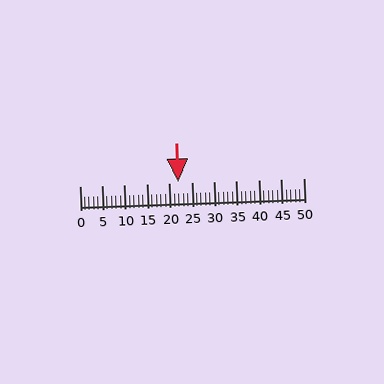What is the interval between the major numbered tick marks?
The major tick marks are spaced 5 units apart.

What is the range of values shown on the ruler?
The ruler shows values from 0 to 50.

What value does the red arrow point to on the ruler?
The red arrow points to approximately 22.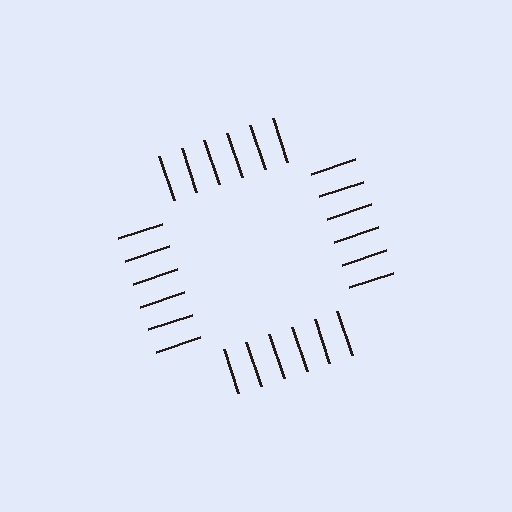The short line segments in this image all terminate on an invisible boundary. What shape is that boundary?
An illusory square — the line segments terminate on its edges but no continuous stroke is drawn.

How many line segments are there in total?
24 — 6 along each of the 4 edges.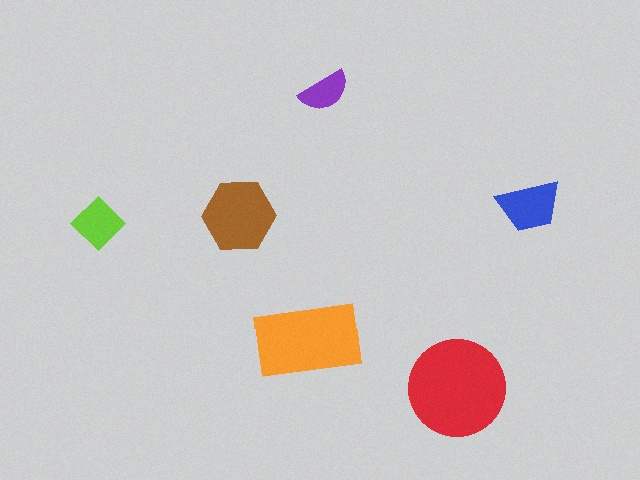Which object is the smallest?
The purple semicircle.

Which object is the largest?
The red circle.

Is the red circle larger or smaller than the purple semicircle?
Larger.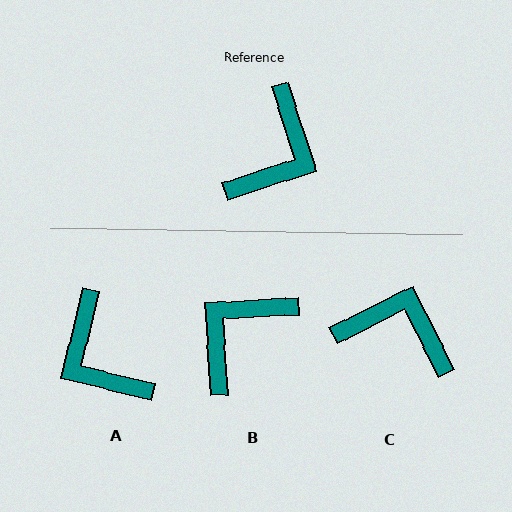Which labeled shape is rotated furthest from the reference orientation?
B, about 166 degrees away.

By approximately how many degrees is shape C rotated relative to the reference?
Approximately 99 degrees counter-clockwise.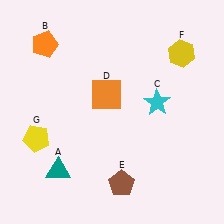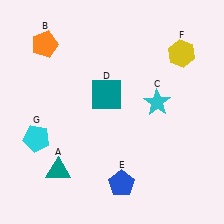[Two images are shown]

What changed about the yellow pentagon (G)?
In Image 1, G is yellow. In Image 2, it changed to cyan.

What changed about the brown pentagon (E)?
In Image 1, E is brown. In Image 2, it changed to blue.